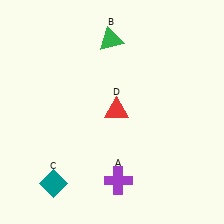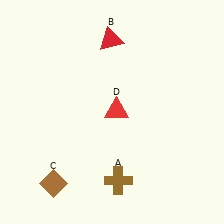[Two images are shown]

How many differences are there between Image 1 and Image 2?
There are 3 differences between the two images.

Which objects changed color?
A changed from purple to brown. B changed from green to red. C changed from teal to brown.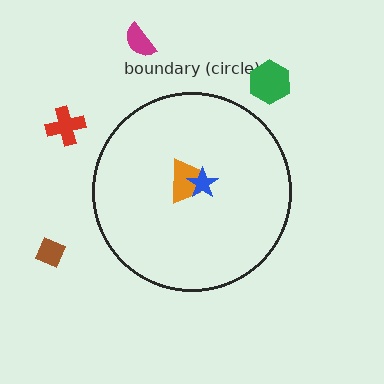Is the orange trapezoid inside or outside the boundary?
Inside.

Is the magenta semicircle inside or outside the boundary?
Outside.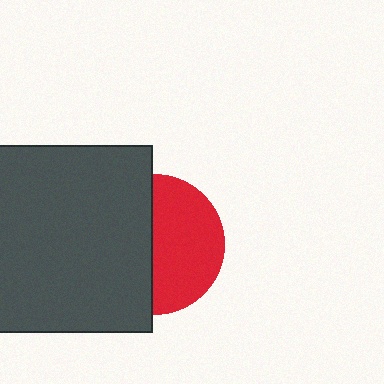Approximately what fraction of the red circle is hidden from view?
Roughly 50% of the red circle is hidden behind the dark gray rectangle.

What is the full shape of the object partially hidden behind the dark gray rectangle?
The partially hidden object is a red circle.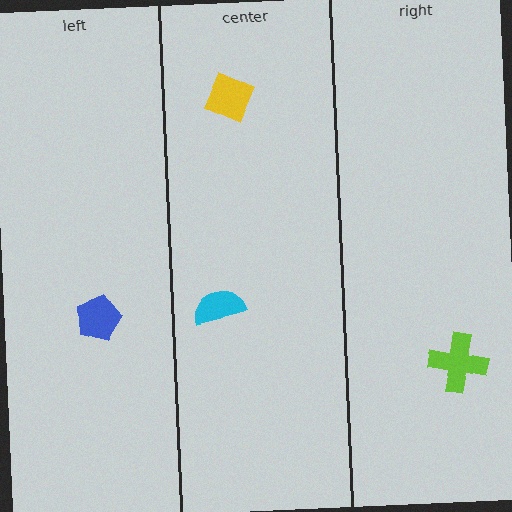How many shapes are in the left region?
1.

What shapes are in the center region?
The cyan semicircle, the yellow diamond.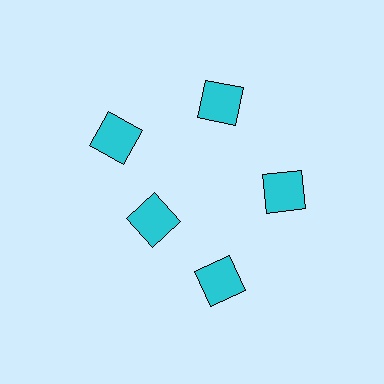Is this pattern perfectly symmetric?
No. The 5 cyan squares are arranged in a ring, but one element near the 8 o'clock position is pulled inward toward the center, breaking the 5-fold rotational symmetry.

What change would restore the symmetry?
The symmetry would be restored by moving it outward, back onto the ring so that all 5 squares sit at equal angles and equal distance from the center.